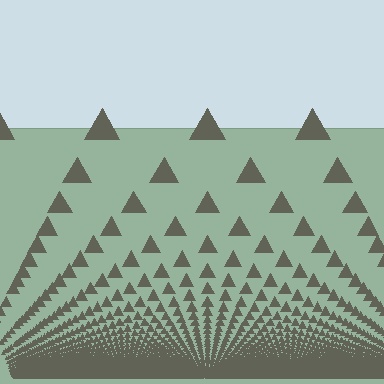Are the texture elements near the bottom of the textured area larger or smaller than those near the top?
Smaller. The gradient is inverted — elements near the bottom are smaller and denser.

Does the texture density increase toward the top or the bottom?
Density increases toward the bottom.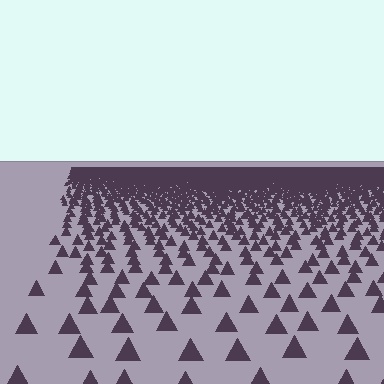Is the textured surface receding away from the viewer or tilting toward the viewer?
The surface is receding away from the viewer. Texture elements get smaller and denser toward the top.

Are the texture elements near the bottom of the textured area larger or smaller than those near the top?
Larger. Near the bottom, elements are closer to the viewer and appear at a bigger on-screen size.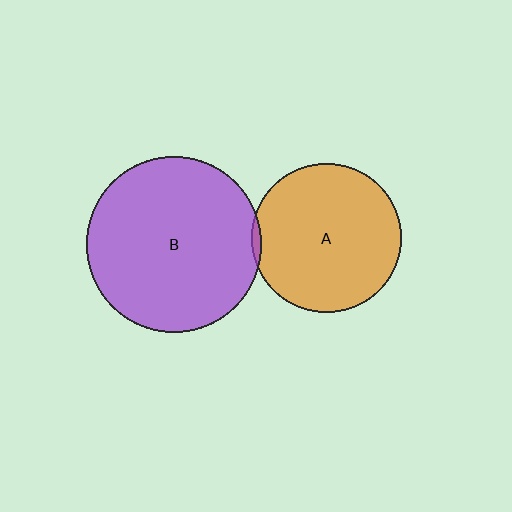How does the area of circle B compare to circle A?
Approximately 1.4 times.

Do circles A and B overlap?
Yes.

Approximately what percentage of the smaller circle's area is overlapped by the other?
Approximately 5%.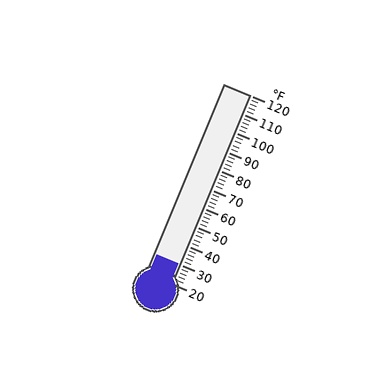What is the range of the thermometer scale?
The thermometer scale ranges from 20°F to 120°F.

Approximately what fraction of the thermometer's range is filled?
The thermometer is filled to approximately 10% of its range.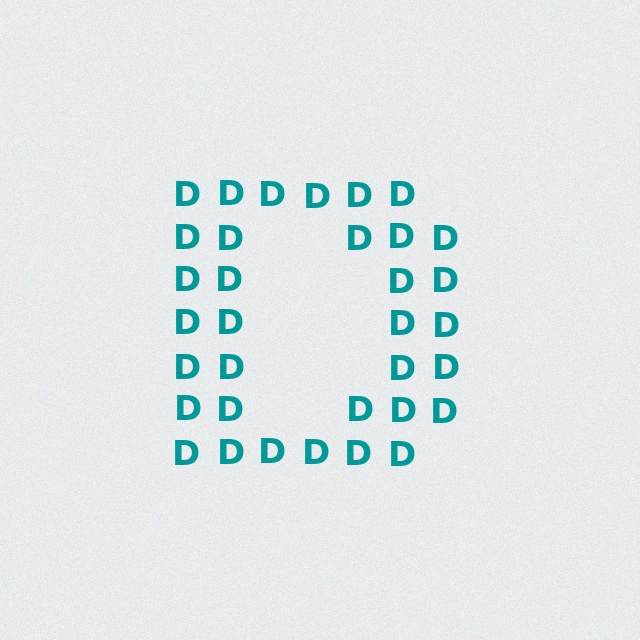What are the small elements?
The small elements are letter D's.